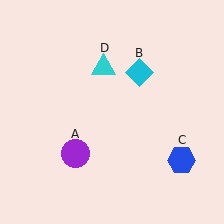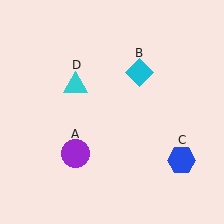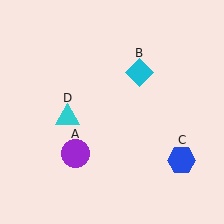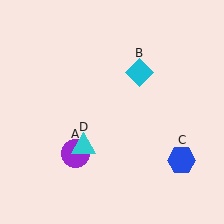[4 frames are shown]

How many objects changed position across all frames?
1 object changed position: cyan triangle (object D).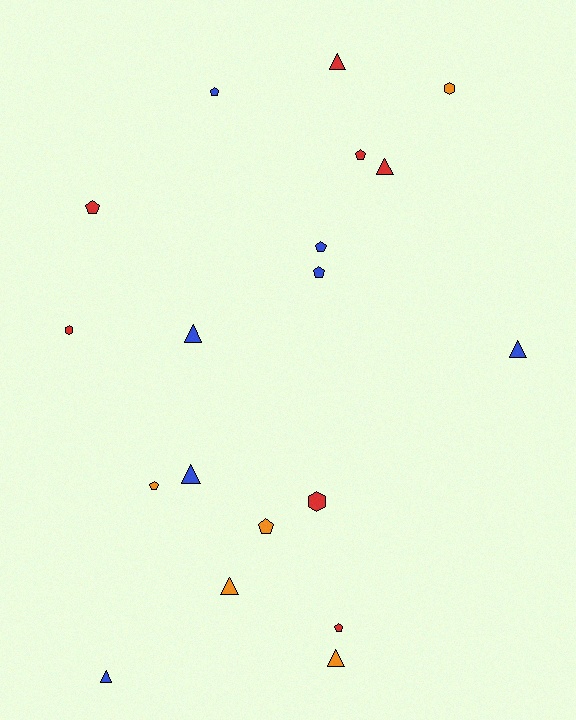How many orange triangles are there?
There are 2 orange triangles.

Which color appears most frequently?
Red, with 7 objects.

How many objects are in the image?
There are 19 objects.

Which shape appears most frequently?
Triangle, with 8 objects.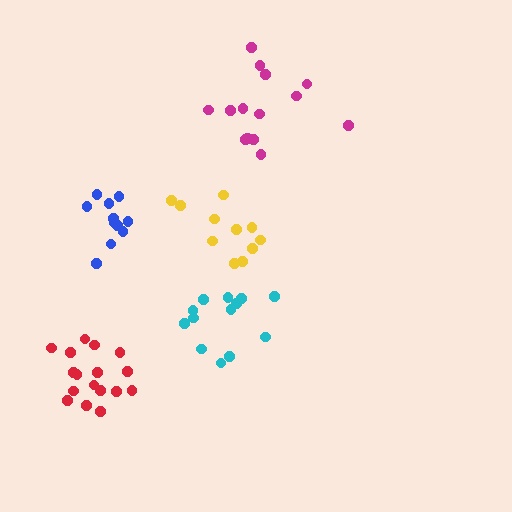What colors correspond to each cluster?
The clusters are colored: red, blue, magenta, cyan, yellow.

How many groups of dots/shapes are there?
There are 5 groups.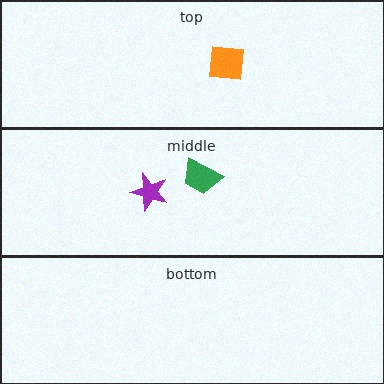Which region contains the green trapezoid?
The middle region.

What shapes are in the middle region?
The purple star, the green trapezoid.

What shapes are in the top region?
The orange square.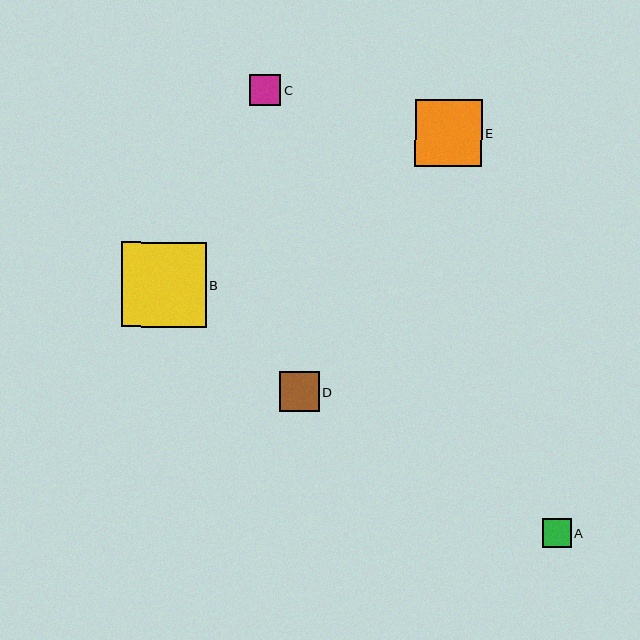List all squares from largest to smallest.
From largest to smallest: B, E, D, C, A.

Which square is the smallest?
Square A is the smallest with a size of approximately 29 pixels.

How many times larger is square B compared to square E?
Square B is approximately 1.3 times the size of square E.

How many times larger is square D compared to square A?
Square D is approximately 1.4 times the size of square A.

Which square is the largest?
Square B is the largest with a size of approximately 85 pixels.